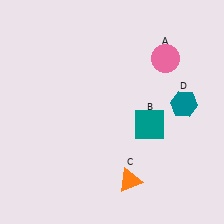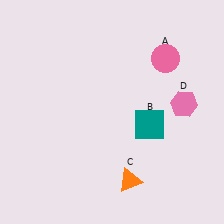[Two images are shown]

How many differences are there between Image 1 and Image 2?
There is 1 difference between the two images.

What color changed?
The hexagon (D) changed from teal in Image 1 to pink in Image 2.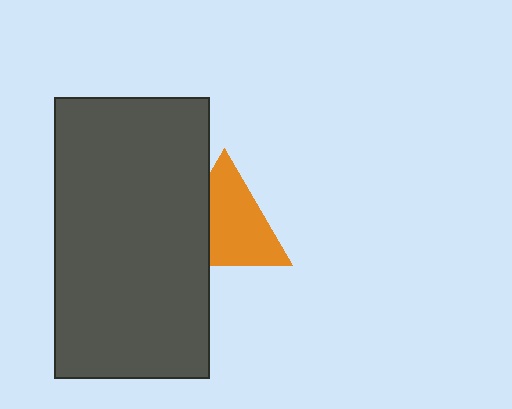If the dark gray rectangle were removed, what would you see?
You would see the complete orange triangle.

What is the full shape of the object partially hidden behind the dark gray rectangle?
The partially hidden object is an orange triangle.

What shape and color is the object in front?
The object in front is a dark gray rectangle.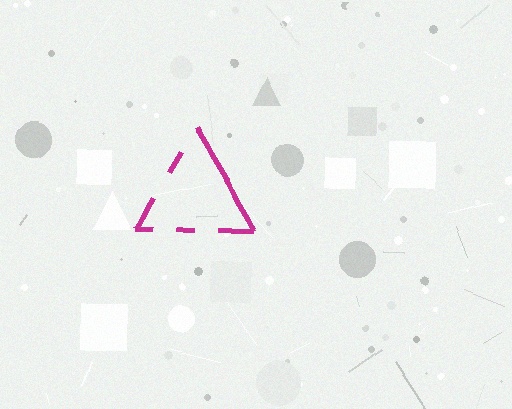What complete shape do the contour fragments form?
The contour fragments form a triangle.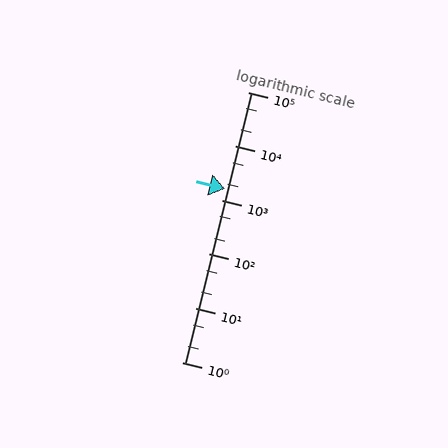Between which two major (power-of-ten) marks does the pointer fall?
The pointer is between 1000 and 10000.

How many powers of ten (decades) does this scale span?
The scale spans 5 decades, from 1 to 100000.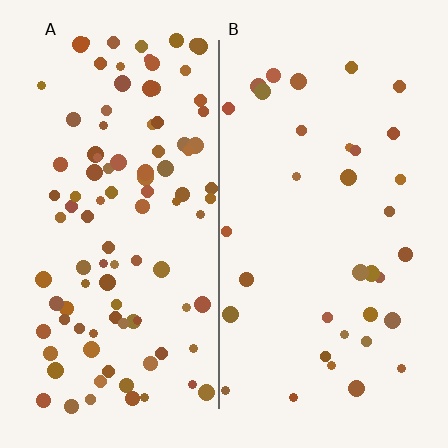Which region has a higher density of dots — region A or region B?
A (the left).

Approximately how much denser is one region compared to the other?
Approximately 2.9× — region A over region B.